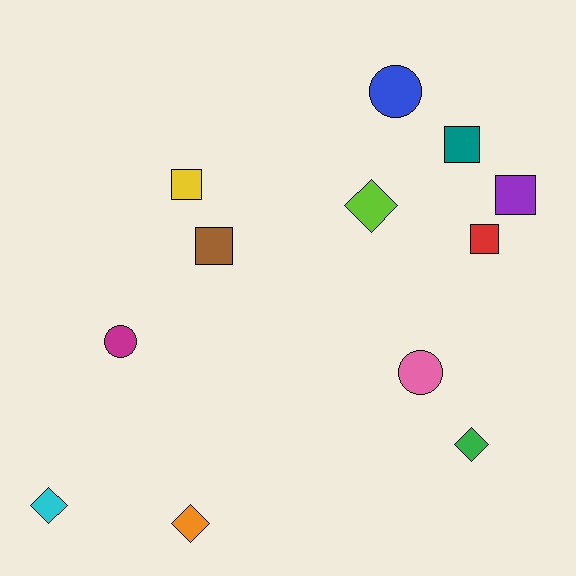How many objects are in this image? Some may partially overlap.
There are 12 objects.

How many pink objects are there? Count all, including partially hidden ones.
There is 1 pink object.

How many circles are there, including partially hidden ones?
There are 3 circles.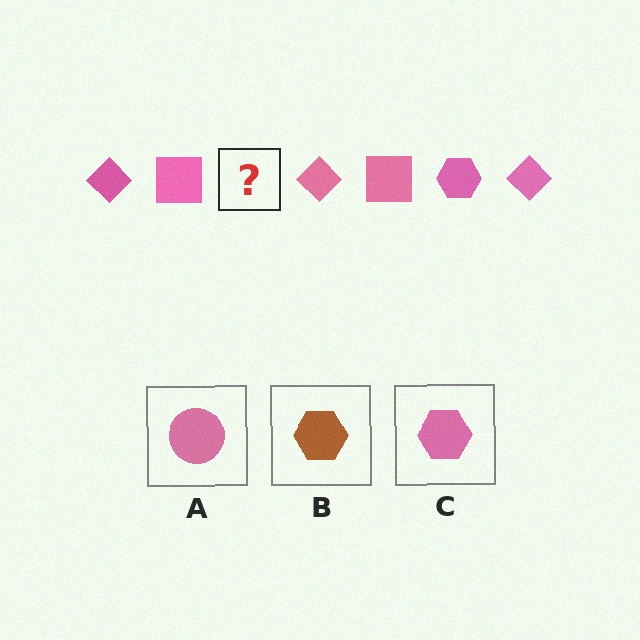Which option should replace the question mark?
Option C.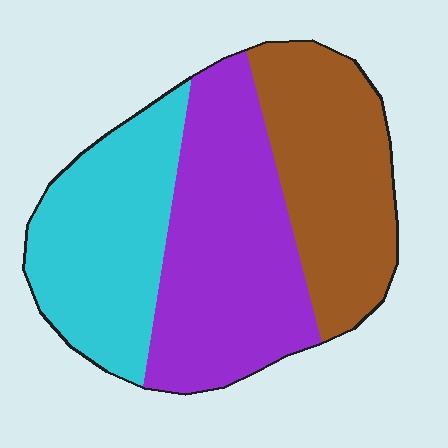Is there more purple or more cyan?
Purple.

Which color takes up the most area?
Purple, at roughly 40%.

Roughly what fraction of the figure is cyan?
Cyan covers around 30% of the figure.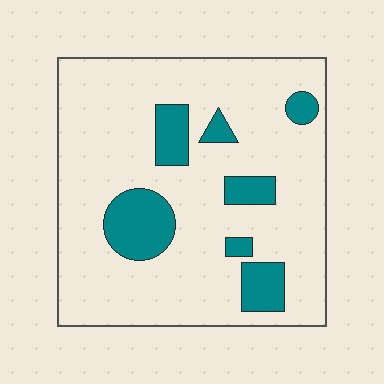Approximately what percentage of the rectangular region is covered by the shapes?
Approximately 15%.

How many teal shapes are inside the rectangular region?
7.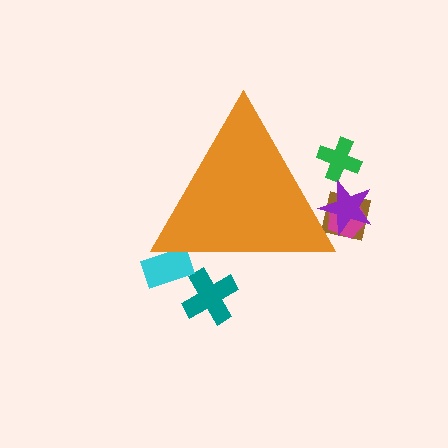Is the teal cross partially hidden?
Yes, the teal cross is partially hidden behind the orange triangle.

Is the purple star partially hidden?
Yes, the purple star is partially hidden behind the orange triangle.